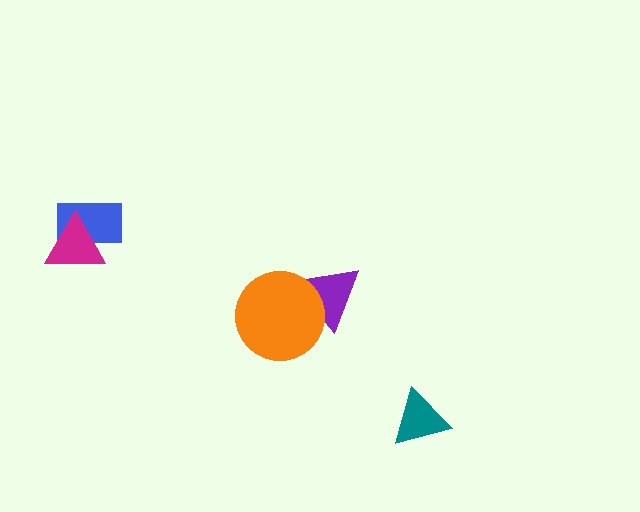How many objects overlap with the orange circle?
1 object overlaps with the orange circle.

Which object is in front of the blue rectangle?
The magenta triangle is in front of the blue rectangle.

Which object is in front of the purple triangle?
The orange circle is in front of the purple triangle.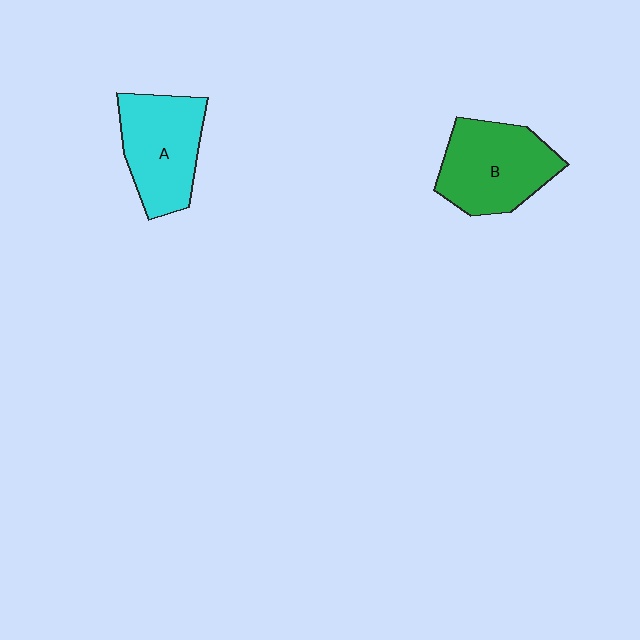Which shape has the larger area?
Shape B (green).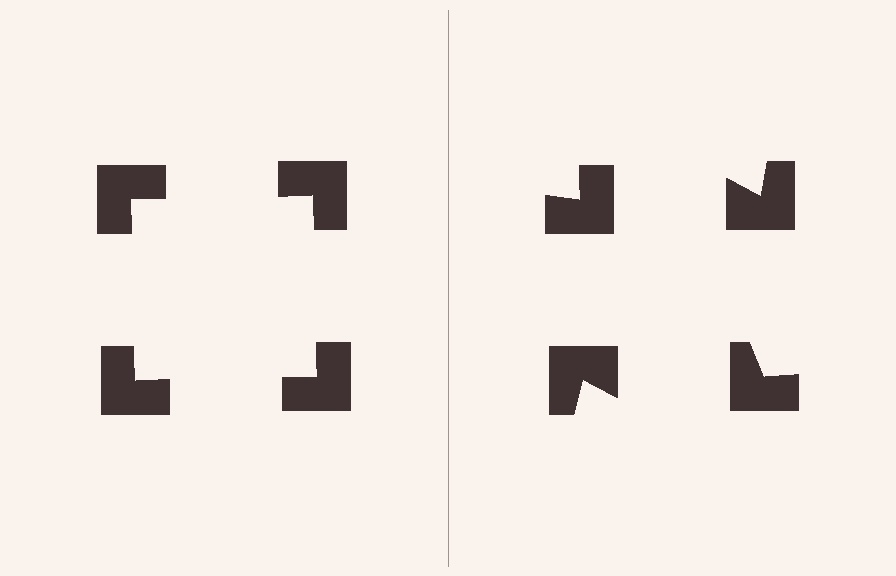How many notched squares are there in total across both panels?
8 — 4 on each side.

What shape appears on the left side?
An illusory square.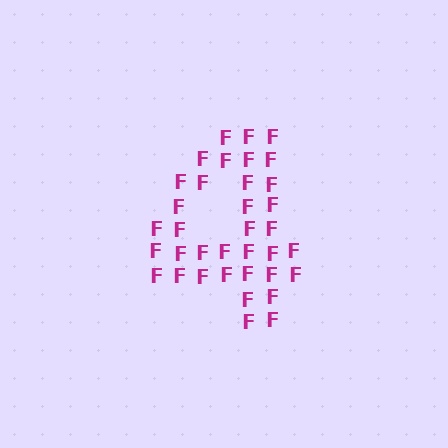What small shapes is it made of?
It is made of small letter F's.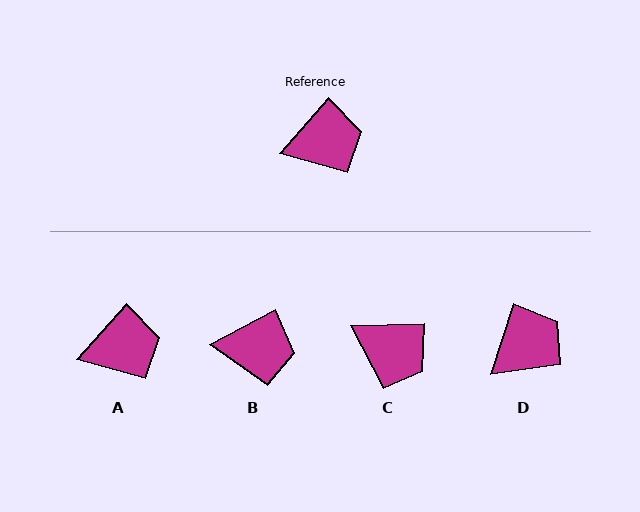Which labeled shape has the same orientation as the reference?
A.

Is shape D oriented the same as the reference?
No, it is off by about 24 degrees.